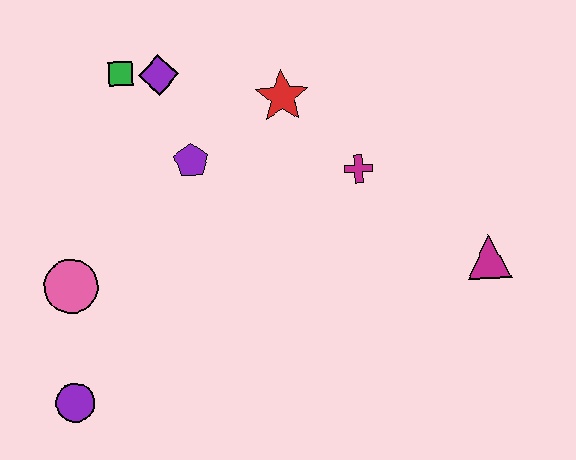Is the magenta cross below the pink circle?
No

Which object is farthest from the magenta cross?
The purple circle is farthest from the magenta cross.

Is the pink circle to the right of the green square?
No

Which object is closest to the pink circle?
The purple circle is closest to the pink circle.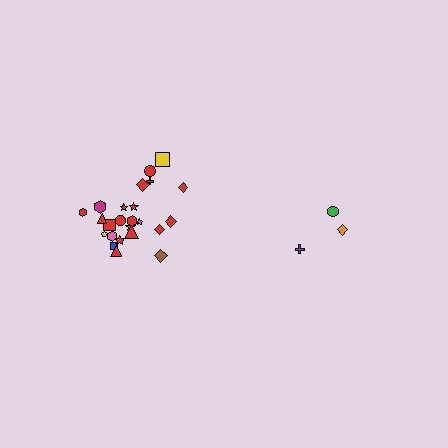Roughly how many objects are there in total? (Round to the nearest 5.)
Roughly 30 objects in total.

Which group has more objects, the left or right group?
The left group.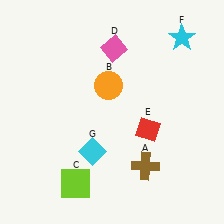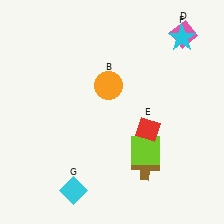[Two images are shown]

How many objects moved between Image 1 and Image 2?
3 objects moved between the two images.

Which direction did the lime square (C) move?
The lime square (C) moved right.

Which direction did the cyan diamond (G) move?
The cyan diamond (G) moved down.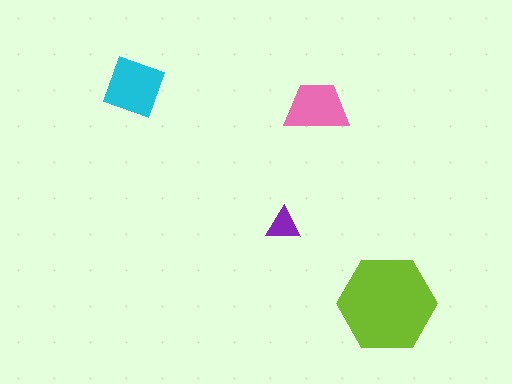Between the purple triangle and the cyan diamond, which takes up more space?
The cyan diamond.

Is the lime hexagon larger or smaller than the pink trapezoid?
Larger.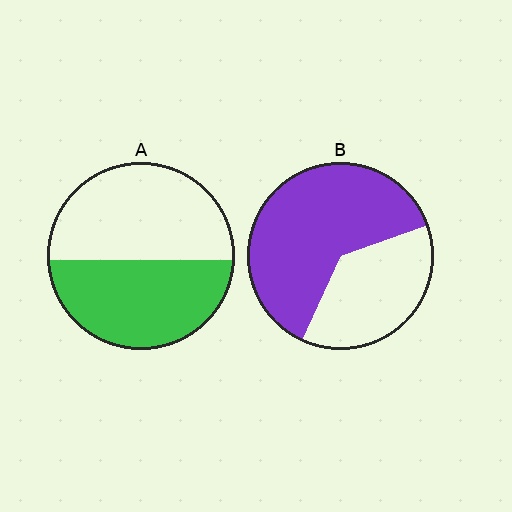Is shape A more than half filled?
Roughly half.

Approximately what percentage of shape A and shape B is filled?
A is approximately 45% and B is approximately 65%.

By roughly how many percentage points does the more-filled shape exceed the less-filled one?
By roughly 15 percentage points (B over A).